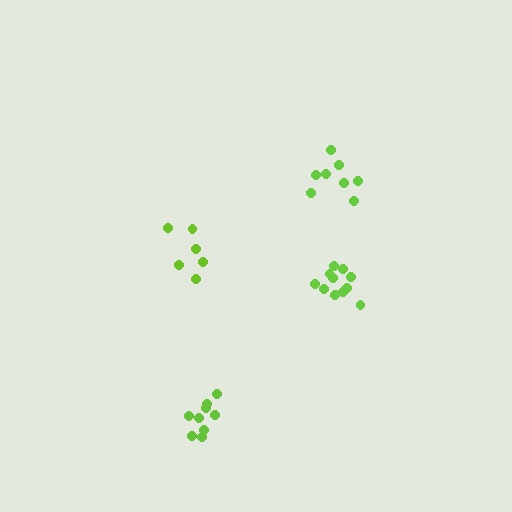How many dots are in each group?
Group 1: 8 dots, Group 2: 9 dots, Group 3: 11 dots, Group 4: 6 dots (34 total).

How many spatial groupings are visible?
There are 4 spatial groupings.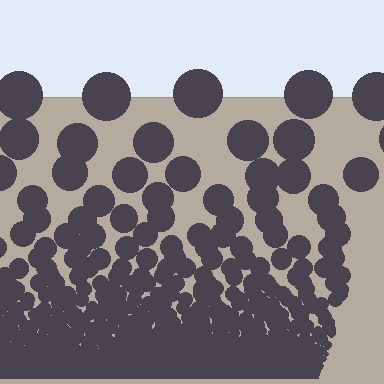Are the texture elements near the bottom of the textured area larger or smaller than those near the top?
Smaller. The gradient is inverted — elements near the bottom are smaller and denser.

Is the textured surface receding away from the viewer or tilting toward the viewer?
The surface appears to tilt toward the viewer. Texture elements get larger and sparser toward the top.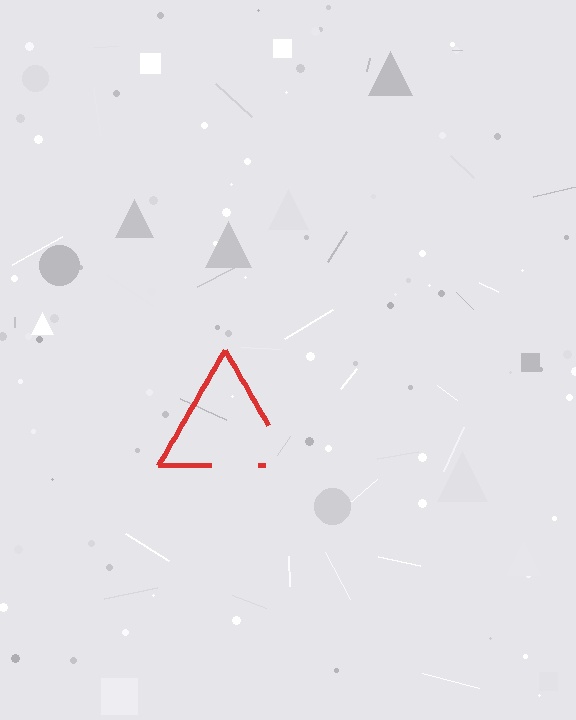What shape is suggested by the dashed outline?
The dashed outline suggests a triangle.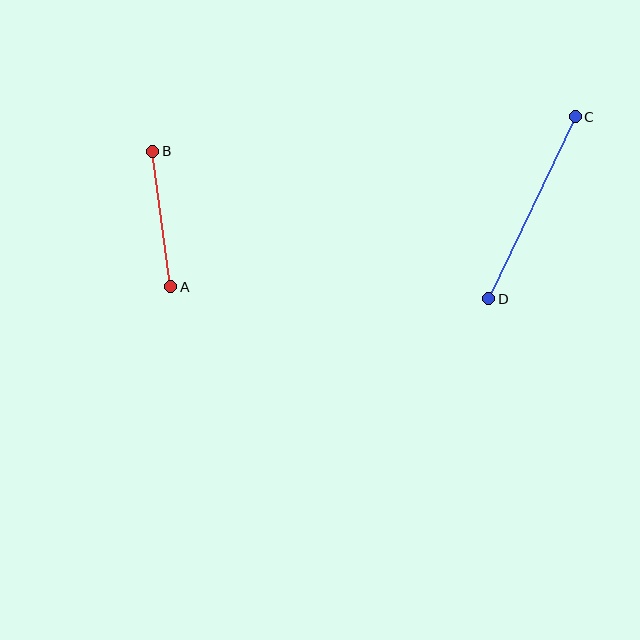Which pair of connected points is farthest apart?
Points C and D are farthest apart.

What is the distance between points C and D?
The distance is approximately 201 pixels.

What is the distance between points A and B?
The distance is approximately 137 pixels.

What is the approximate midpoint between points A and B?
The midpoint is at approximately (162, 219) pixels.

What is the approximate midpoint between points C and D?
The midpoint is at approximately (532, 208) pixels.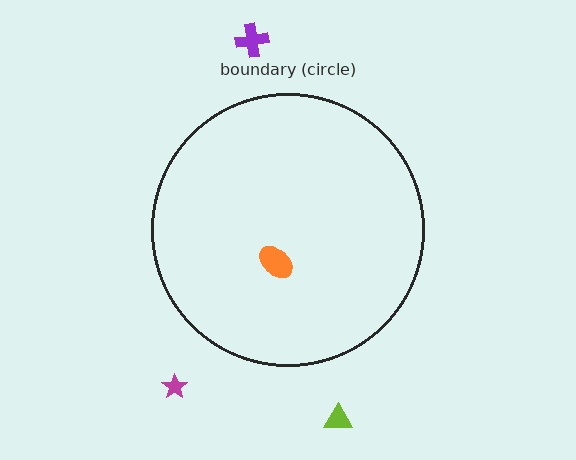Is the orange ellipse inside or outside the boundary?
Inside.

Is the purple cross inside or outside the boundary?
Outside.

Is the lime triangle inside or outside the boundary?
Outside.